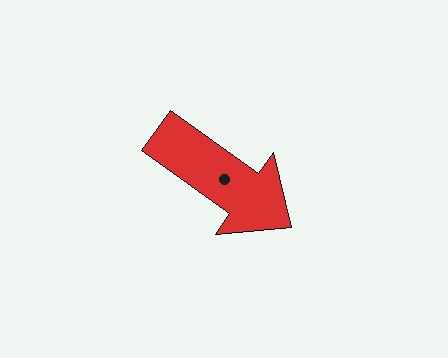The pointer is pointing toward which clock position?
Roughly 4 o'clock.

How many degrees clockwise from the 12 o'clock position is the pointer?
Approximately 126 degrees.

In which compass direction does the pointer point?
Southeast.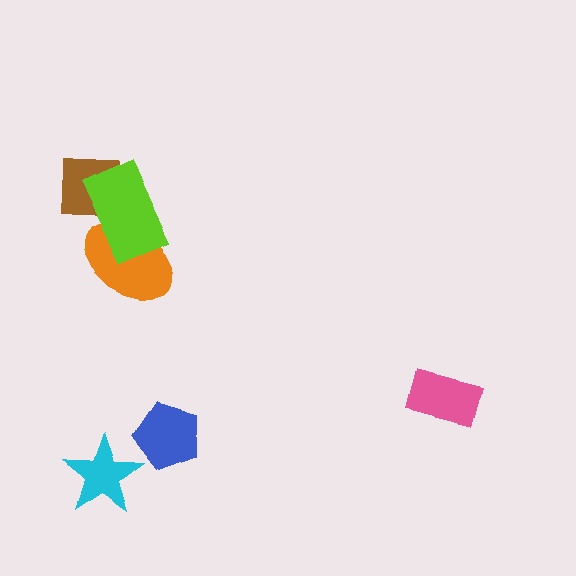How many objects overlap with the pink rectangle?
0 objects overlap with the pink rectangle.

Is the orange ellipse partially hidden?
Yes, it is partially covered by another shape.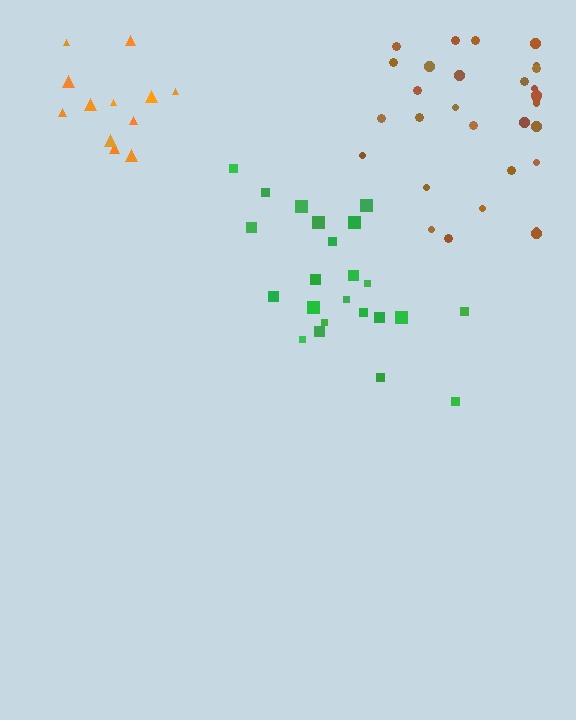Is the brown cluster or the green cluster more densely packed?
Brown.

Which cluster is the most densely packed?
Brown.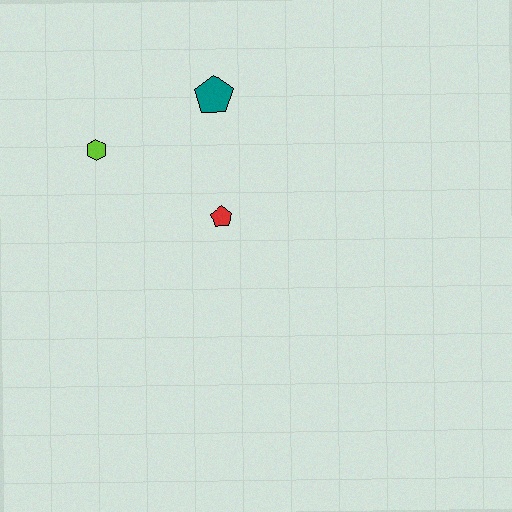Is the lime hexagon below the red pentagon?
No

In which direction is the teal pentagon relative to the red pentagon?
The teal pentagon is above the red pentagon.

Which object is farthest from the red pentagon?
The lime hexagon is farthest from the red pentagon.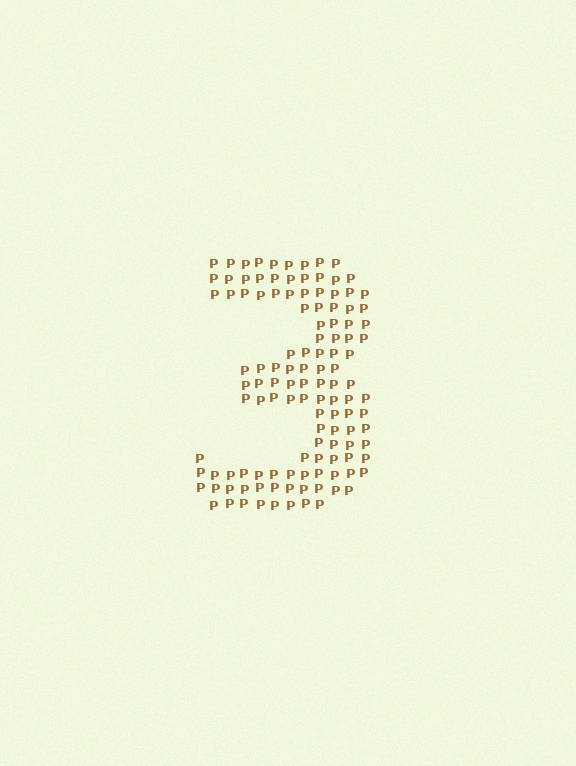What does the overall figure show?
The overall figure shows the digit 3.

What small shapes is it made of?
It is made of small letter P's.